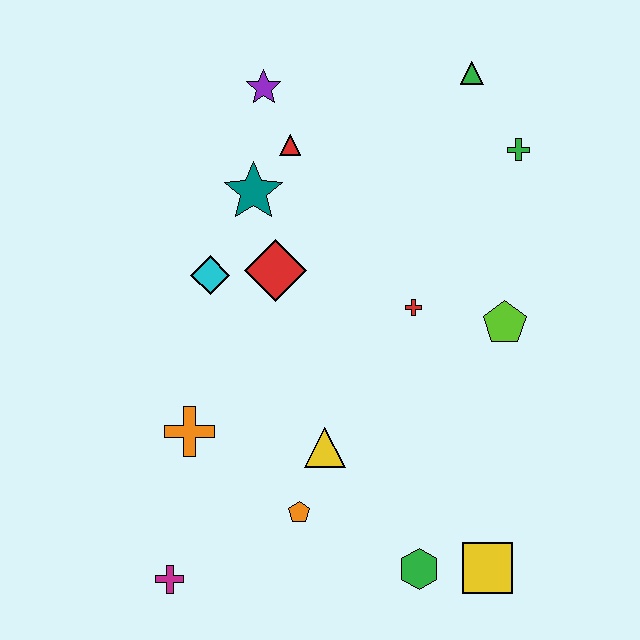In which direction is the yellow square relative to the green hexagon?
The yellow square is to the right of the green hexagon.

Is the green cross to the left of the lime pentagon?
No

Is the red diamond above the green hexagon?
Yes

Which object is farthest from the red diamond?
The yellow square is farthest from the red diamond.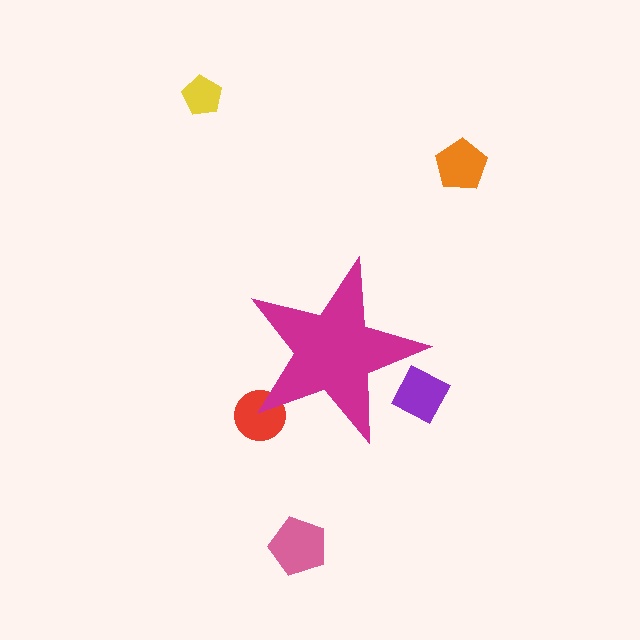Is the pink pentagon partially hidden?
No, the pink pentagon is fully visible.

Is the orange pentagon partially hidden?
No, the orange pentagon is fully visible.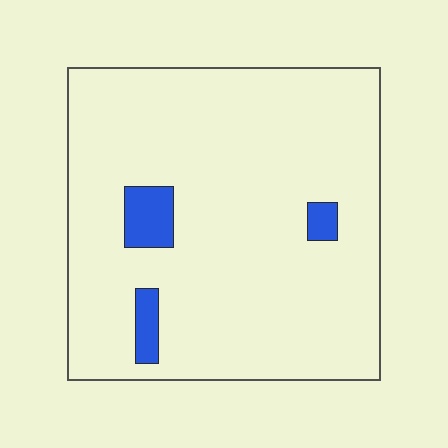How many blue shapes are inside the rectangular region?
3.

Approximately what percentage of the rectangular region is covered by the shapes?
Approximately 5%.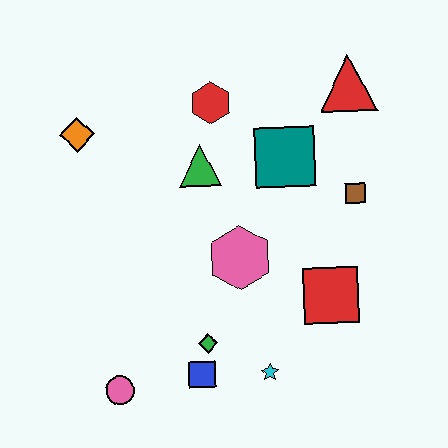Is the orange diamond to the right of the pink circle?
No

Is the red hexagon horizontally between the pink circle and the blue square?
No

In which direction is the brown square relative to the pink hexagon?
The brown square is to the right of the pink hexagon.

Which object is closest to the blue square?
The green diamond is closest to the blue square.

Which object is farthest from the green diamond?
The red triangle is farthest from the green diamond.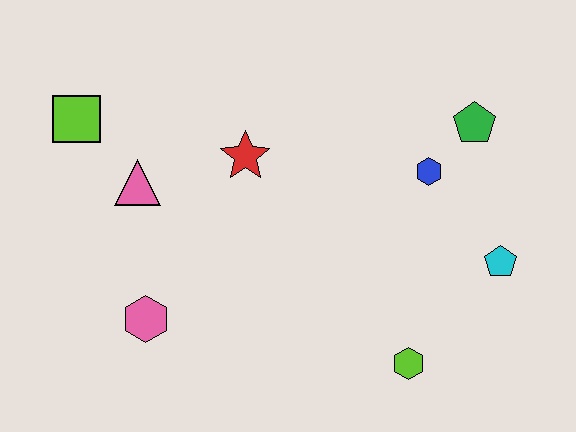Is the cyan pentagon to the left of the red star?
No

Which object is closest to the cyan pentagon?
The blue hexagon is closest to the cyan pentagon.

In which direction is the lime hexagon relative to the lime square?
The lime hexagon is to the right of the lime square.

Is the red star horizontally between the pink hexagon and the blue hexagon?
Yes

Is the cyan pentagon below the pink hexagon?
No